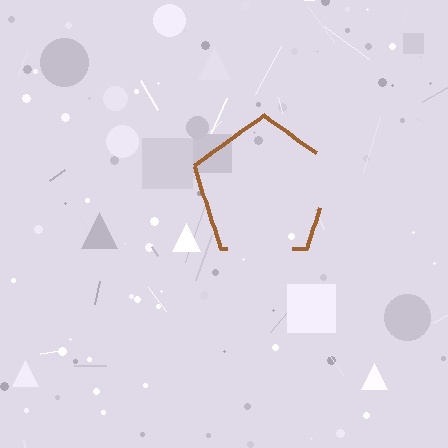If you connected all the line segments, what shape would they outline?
They would outline a pentagon.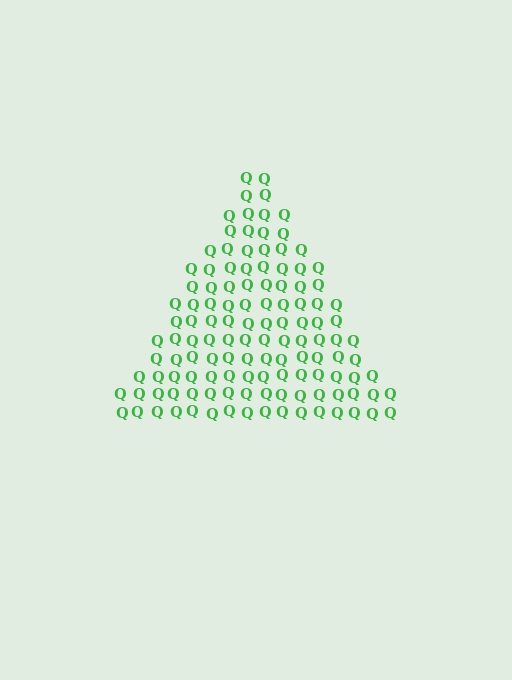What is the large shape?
The large shape is a triangle.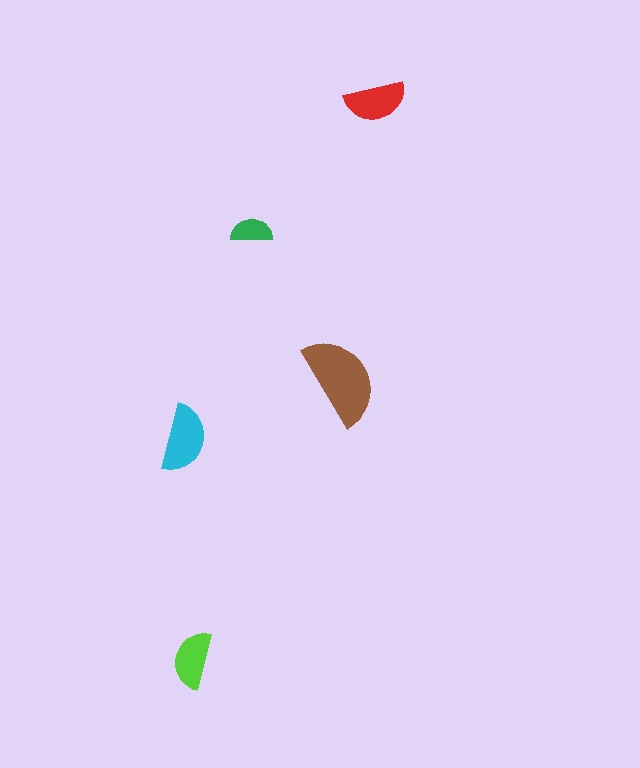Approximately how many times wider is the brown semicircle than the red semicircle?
About 1.5 times wider.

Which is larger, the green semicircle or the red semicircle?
The red one.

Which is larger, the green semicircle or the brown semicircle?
The brown one.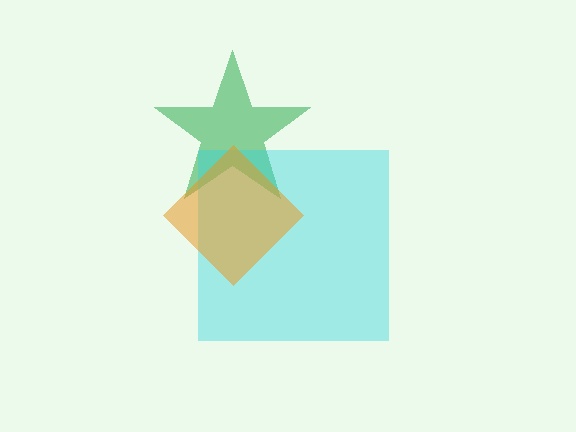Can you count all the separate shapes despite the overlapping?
Yes, there are 3 separate shapes.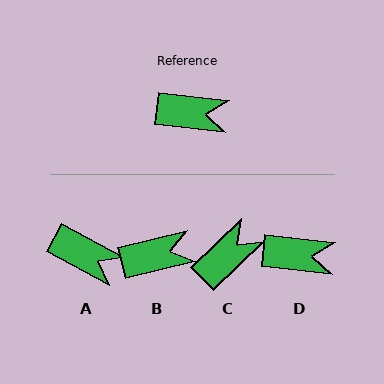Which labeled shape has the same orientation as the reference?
D.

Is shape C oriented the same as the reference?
No, it is off by about 51 degrees.